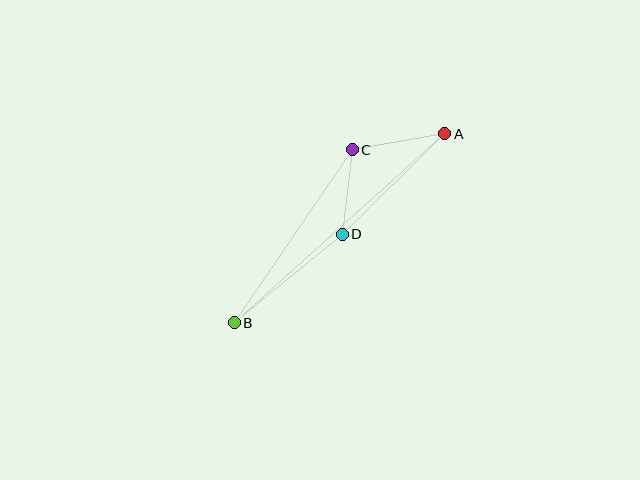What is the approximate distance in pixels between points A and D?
The distance between A and D is approximately 144 pixels.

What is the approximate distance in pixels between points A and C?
The distance between A and C is approximately 94 pixels.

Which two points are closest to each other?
Points C and D are closest to each other.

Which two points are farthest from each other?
Points A and B are farthest from each other.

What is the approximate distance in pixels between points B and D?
The distance between B and D is approximately 140 pixels.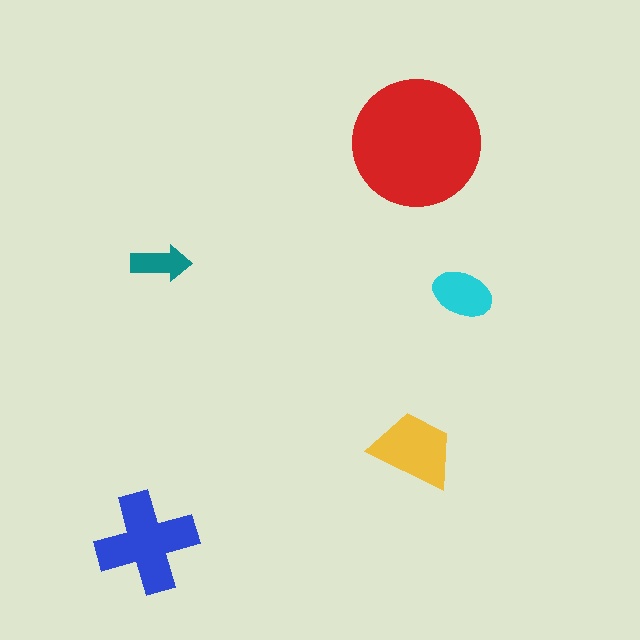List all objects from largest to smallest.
The red circle, the blue cross, the yellow trapezoid, the cyan ellipse, the teal arrow.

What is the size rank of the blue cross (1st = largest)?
2nd.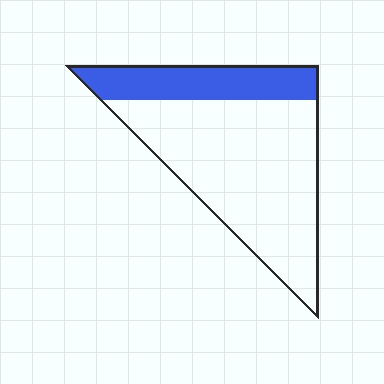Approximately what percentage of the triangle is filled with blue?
Approximately 25%.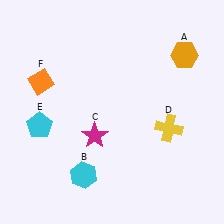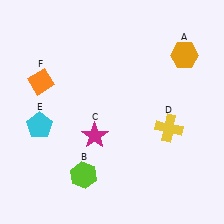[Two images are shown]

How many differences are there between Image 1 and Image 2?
There is 1 difference between the two images.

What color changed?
The hexagon (B) changed from cyan in Image 1 to lime in Image 2.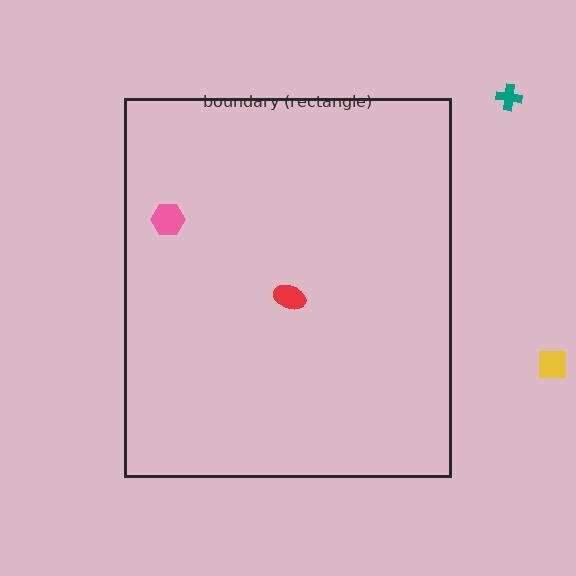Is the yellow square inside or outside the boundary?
Outside.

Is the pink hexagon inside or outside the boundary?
Inside.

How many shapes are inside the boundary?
2 inside, 2 outside.